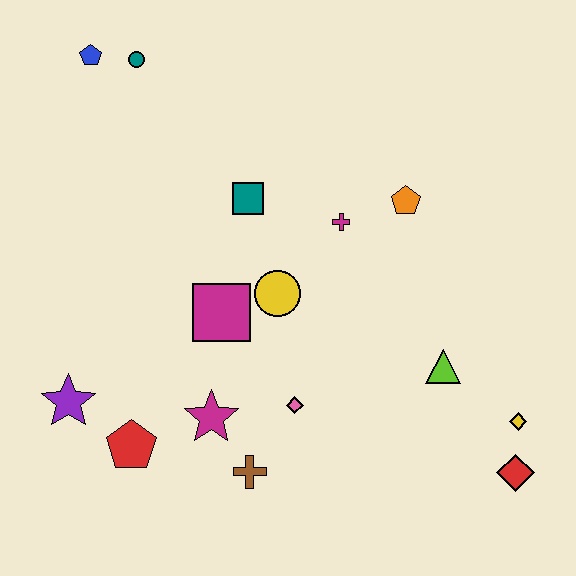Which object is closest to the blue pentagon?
The teal circle is closest to the blue pentagon.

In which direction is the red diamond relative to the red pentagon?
The red diamond is to the right of the red pentagon.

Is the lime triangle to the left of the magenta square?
No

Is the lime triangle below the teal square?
Yes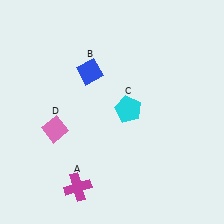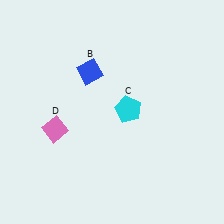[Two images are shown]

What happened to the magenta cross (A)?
The magenta cross (A) was removed in Image 2. It was in the bottom-left area of Image 1.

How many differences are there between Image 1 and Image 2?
There is 1 difference between the two images.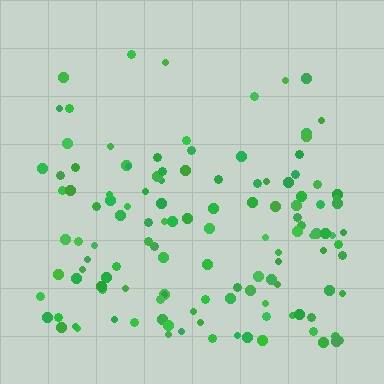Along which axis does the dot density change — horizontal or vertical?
Vertical.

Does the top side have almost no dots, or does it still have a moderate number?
Still a moderate number, just noticeably fewer than the bottom.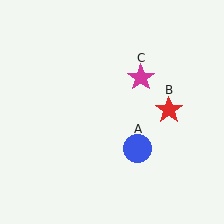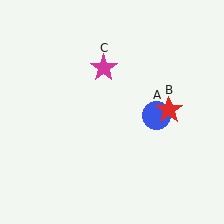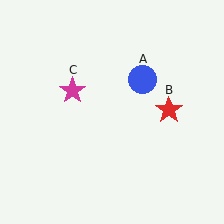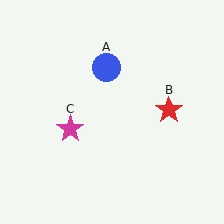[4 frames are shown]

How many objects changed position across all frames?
2 objects changed position: blue circle (object A), magenta star (object C).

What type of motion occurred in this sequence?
The blue circle (object A), magenta star (object C) rotated counterclockwise around the center of the scene.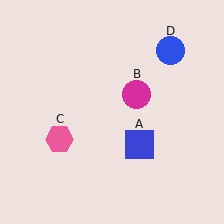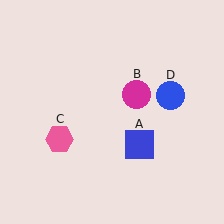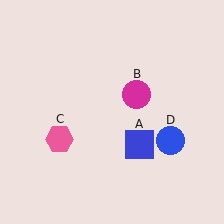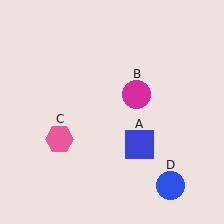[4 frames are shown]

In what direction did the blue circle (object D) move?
The blue circle (object D) moved down.